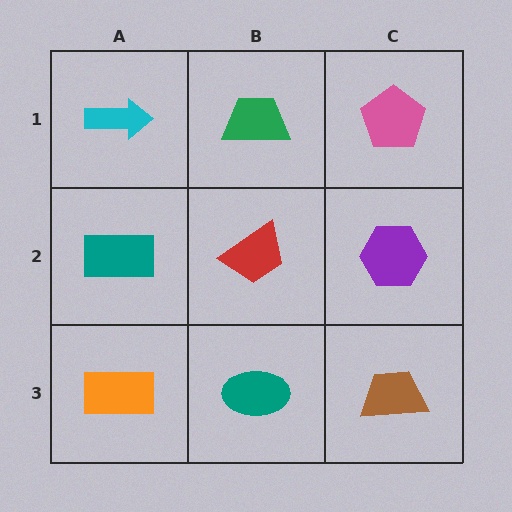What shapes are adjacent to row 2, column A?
A cyan arrow (row 1, column A), an orange rectangle (row 3, column A), a red trapezoid (row 2, column B).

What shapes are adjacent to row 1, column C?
A purple hexagon (row 2, column C), a green trapezoid (row 1, column B).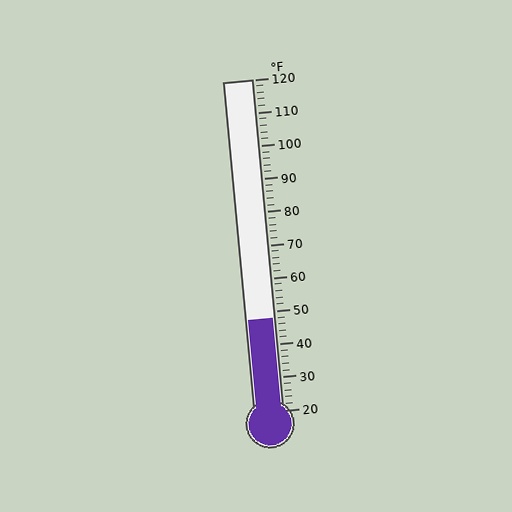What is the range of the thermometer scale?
The thermometer scale ranges from 20°F to 120°F.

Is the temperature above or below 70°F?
The temperature is below 70°F.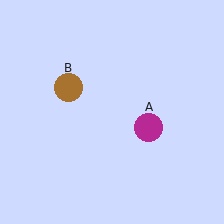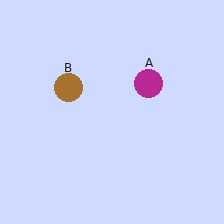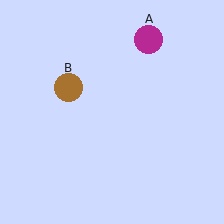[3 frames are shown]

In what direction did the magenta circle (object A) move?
The magenta circle (object A) moved up.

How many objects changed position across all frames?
1 object changed position: magenta circle (object A).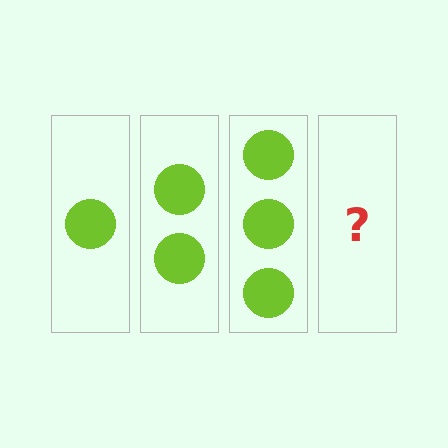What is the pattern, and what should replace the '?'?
The pattern is that each step adds one more circle. The '?' should be 4 circles.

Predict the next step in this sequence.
The next step is 4 circles.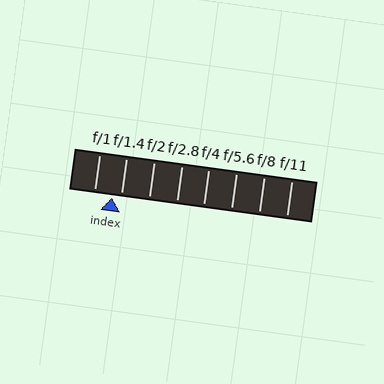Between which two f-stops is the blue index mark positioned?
The index mark is between f/1 and f/1.4.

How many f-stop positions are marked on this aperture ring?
There are 8 f-stop positions marked.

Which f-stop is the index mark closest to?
The index mark is closest to f/1.4.